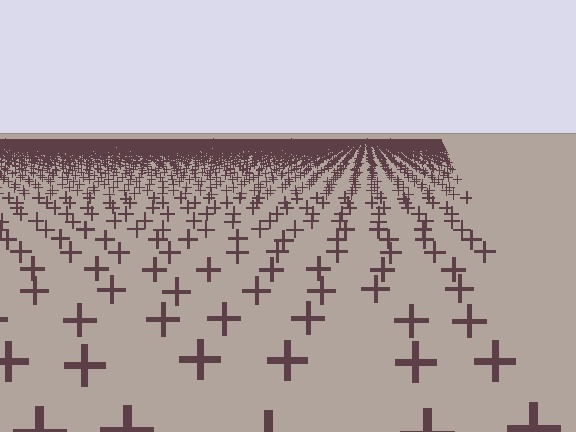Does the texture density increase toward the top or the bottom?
Density increases toward the top.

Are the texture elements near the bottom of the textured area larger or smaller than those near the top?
Larger. Near the bottom, elements are closer to the viewer and appear at a bigger on-screen size.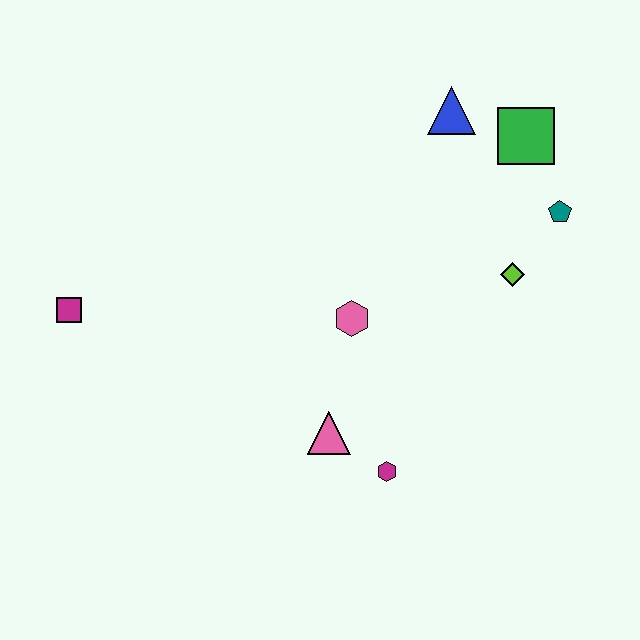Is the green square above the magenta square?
Yes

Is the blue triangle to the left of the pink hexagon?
No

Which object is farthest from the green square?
The magenta square is farthest from the green square.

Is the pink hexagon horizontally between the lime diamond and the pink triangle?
Yes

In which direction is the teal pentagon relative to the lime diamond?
The teal pentagon is above the lime diamond.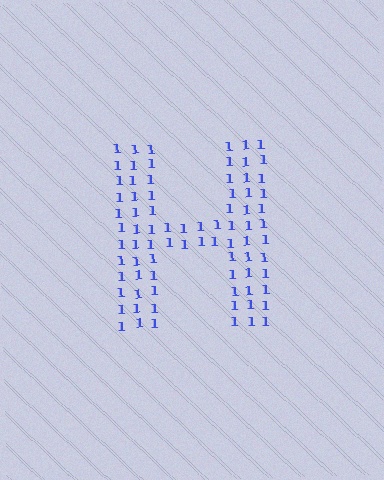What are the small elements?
The small elements are digit 1's.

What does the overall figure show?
The overall figure shows the letter H.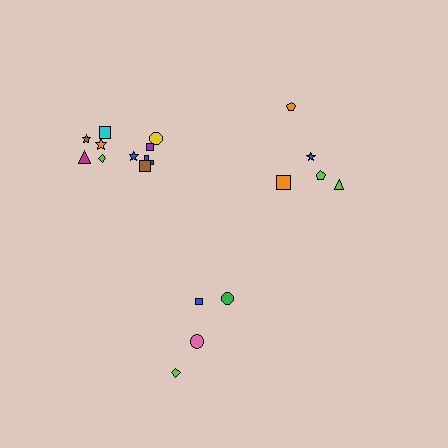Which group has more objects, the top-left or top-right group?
The top-left group.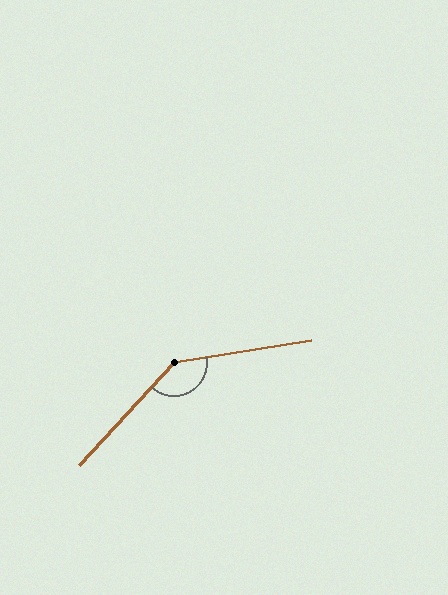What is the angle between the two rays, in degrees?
Approximately 142 degrees.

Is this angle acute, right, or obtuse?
It is obtuse.